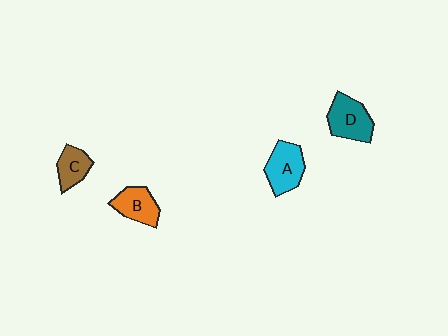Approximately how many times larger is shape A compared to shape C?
Approximately 1.4 times.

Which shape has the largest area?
Shape D (teal).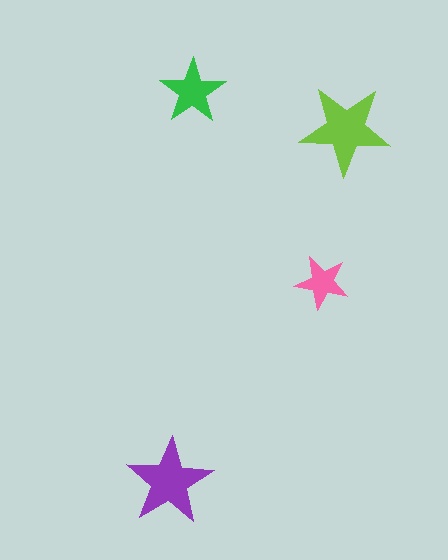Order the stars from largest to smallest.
the lime one, the purple one, the green one, the pink one.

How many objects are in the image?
There are 4 objects in the image.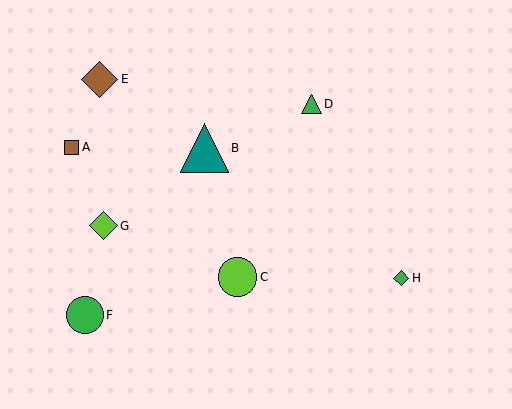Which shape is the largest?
The teal triangle (labeled B) is the largest.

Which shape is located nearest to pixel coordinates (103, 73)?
The brown diamond (labeled E) at (100, 79) is nearest to that location.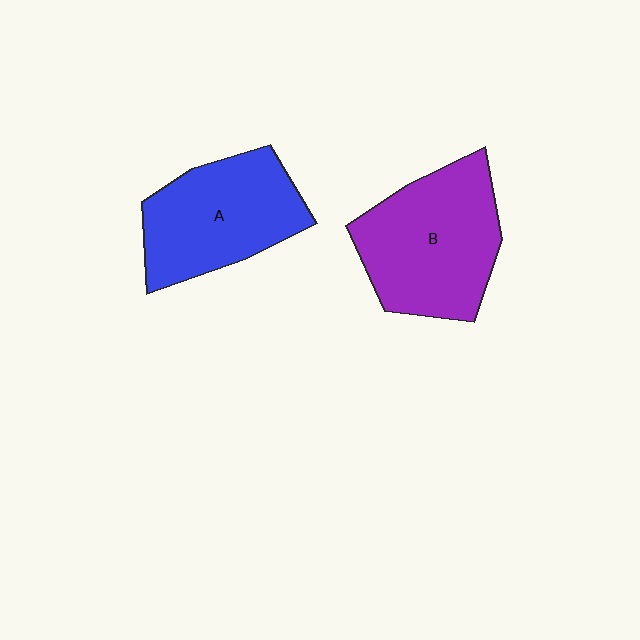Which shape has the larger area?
Shape B (purple).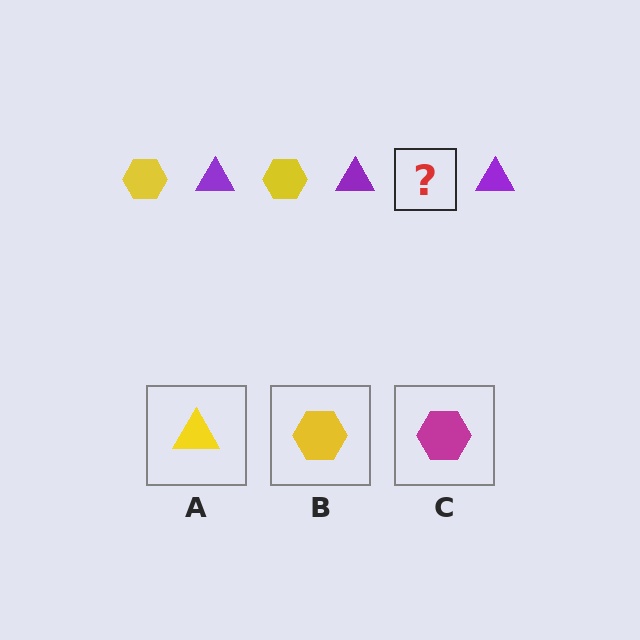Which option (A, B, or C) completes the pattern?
B.